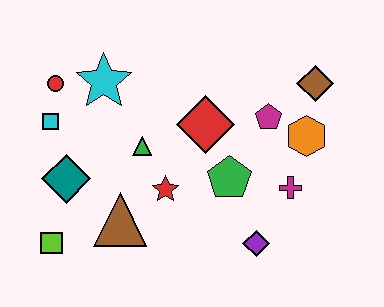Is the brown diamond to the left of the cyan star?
No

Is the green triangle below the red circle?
Yes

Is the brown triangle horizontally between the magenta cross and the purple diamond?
No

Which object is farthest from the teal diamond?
The brown diamond is farthest from the teal diamond.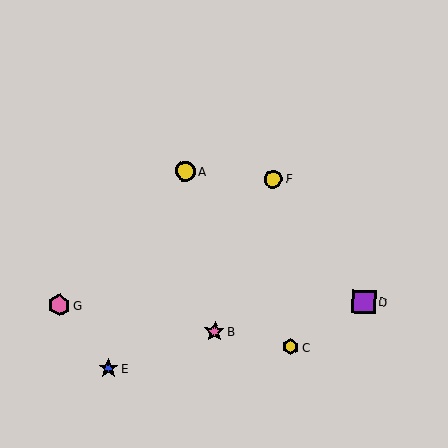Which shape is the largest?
The purple square (labeled D) is the largest.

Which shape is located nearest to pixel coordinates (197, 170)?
The yellow circle (labeled A) at (185, 171) is nearest to that location.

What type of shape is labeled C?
Shape C is a yellow hexagon.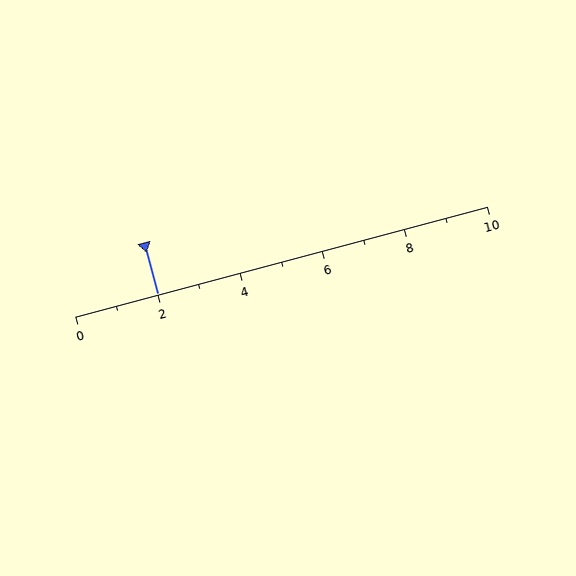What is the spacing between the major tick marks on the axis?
The major ticks are spaced 2 apart.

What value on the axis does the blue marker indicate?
The marker indicates approximately 2.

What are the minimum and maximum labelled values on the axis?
The axis runs from 0 to 10.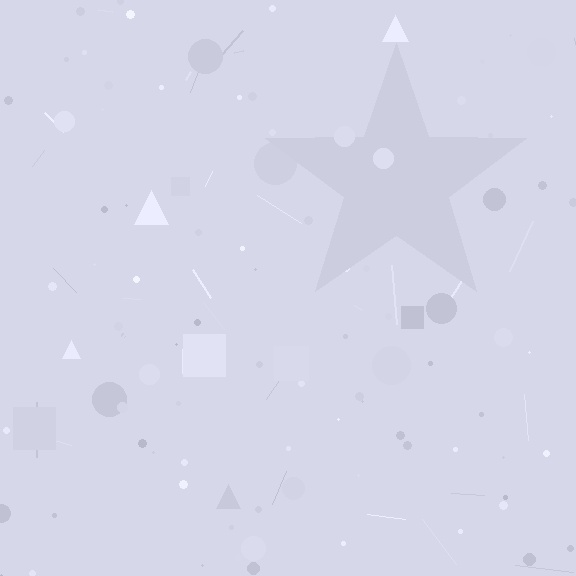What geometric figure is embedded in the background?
A star is embedded in the background.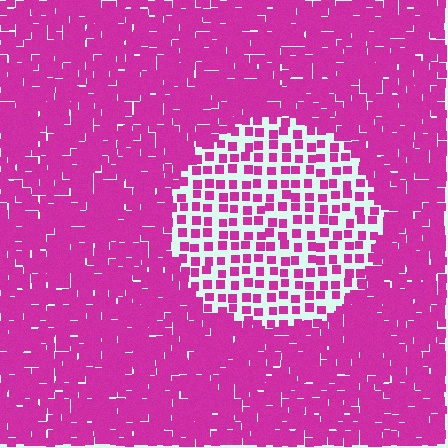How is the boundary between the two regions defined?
The boundary is defined by a change in element density (approximately 2.6x ratio). All elements are the same color, size, and shape.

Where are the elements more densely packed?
The elements are more densely packed outside the circle boundary.